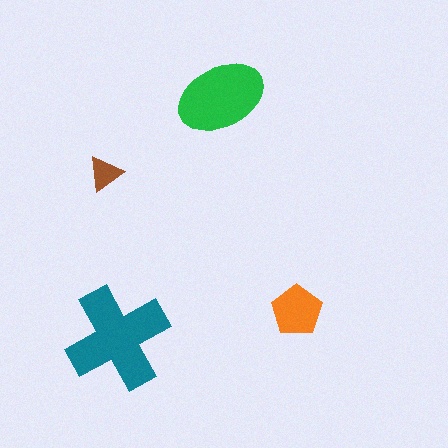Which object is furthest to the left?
The brown triangle is leftmost.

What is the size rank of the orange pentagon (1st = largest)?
3rd.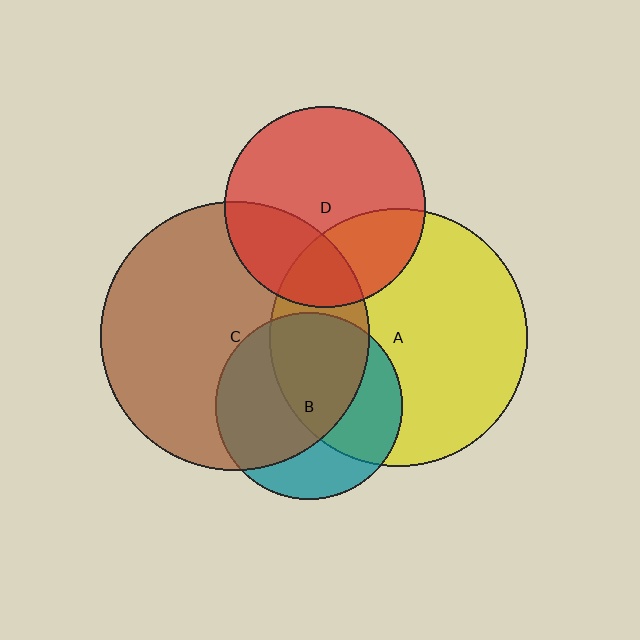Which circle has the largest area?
Circle C (brown).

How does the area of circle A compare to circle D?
Approximately 1.6 times.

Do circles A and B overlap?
Yes.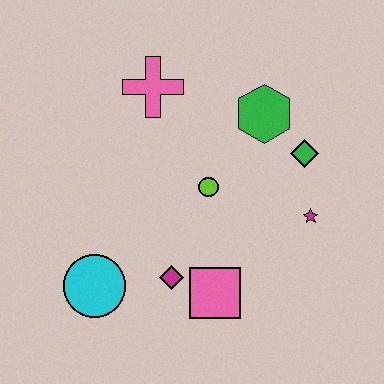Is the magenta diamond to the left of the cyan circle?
No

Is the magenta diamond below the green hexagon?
Yes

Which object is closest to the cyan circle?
The magenta diamond is closest to the cyan circle.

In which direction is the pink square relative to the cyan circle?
The pink square is to the right of the cyan circle.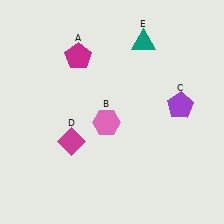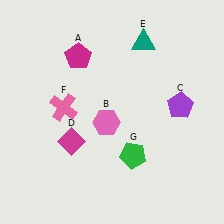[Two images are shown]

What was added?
A pink cross (F), a green pentagon (G) were added in Image 2.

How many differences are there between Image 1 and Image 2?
There are 2 differences between the two images.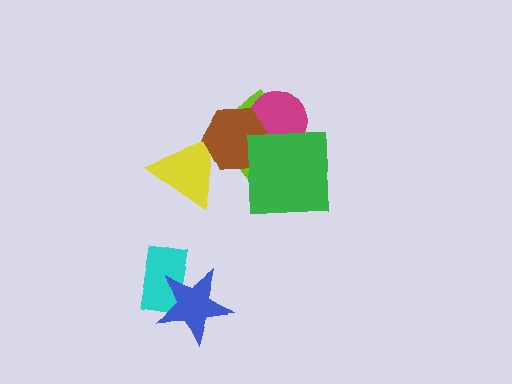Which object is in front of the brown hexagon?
The green square is in front of the brown hexagon.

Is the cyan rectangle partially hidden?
Yes, it is partially covered by another shape.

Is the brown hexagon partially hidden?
Yes, it is partially covered by another shape.